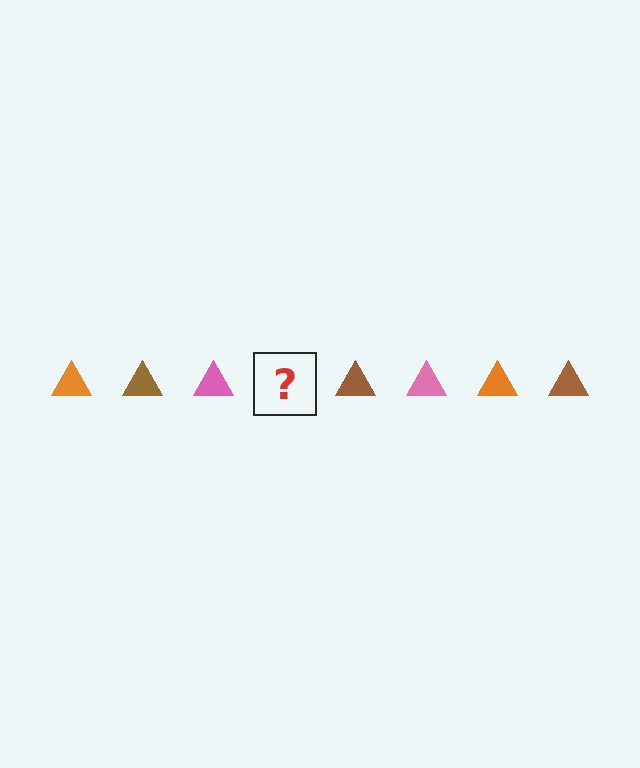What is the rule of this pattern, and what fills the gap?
The rule is that the pattern cycles through orange, brown, pink triangles. The gap should be filled with an orange triangle.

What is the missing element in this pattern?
The missing element is an orange triangle.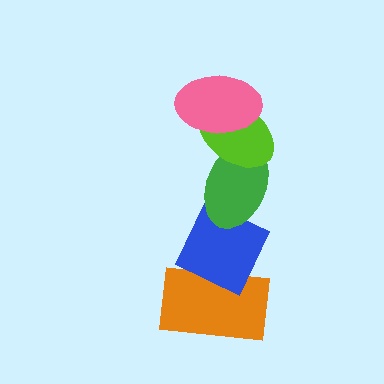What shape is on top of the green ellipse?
The lime ellipse is on top of the green ellipse.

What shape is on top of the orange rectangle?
The blue diamond is on top of the orange rectangle.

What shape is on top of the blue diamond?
The green ellipse is on top of the blue diamond.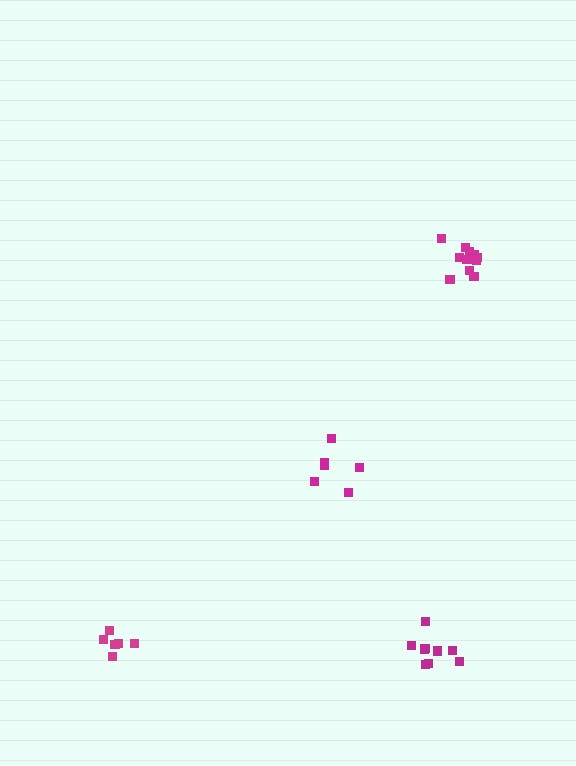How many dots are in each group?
Group 1: 6 dots, Group 2: 12 dots, Group 3: 6 dots, Group 4: 9 dots (33 total).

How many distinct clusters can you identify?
There are 4 distinct clusters.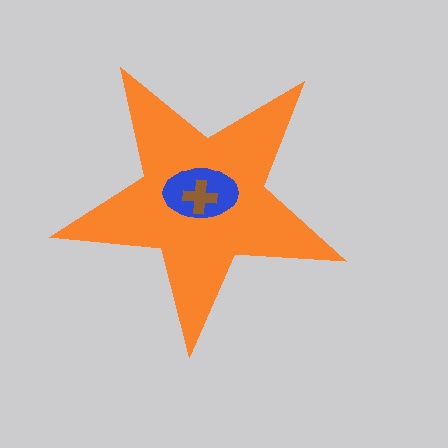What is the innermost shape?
The brown cross.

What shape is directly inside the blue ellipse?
The brown cross.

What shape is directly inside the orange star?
The blue ellipse.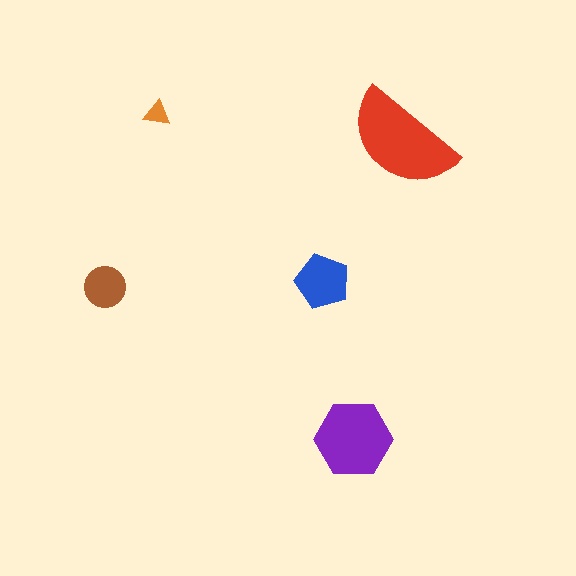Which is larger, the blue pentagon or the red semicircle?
The red semicircle.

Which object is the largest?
The red semicircle.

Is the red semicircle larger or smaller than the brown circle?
Larger.